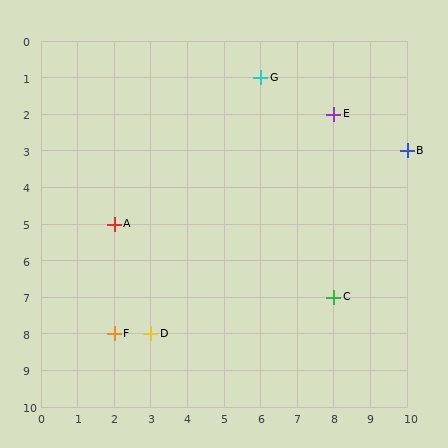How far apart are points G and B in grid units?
Points G and B are 4 columns and 2 rows apart (about 4.5 grid units diagonally).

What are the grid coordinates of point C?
Point C is at grid coordinates (8, 7).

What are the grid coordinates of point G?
Point G is at grid coordinates (6, 1).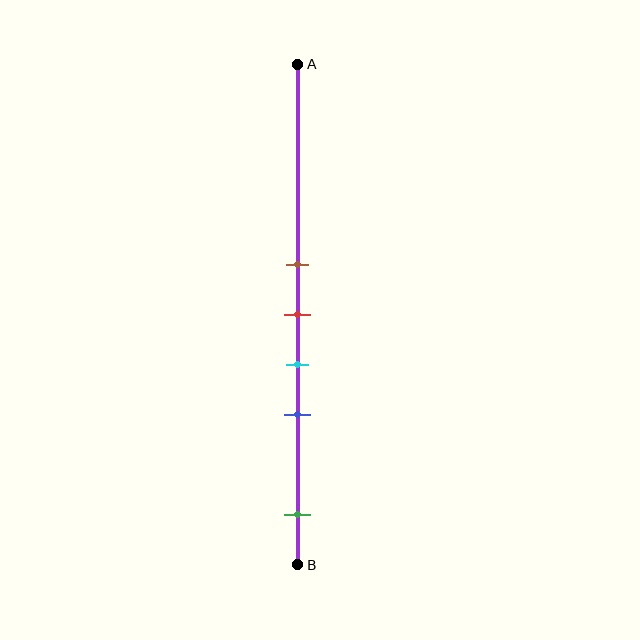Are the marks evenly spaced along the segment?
No, the marks are not evenly spaced.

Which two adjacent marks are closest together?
The brown and red marks are the closest adjacent pair.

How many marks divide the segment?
There are 5 marks dividing the segment.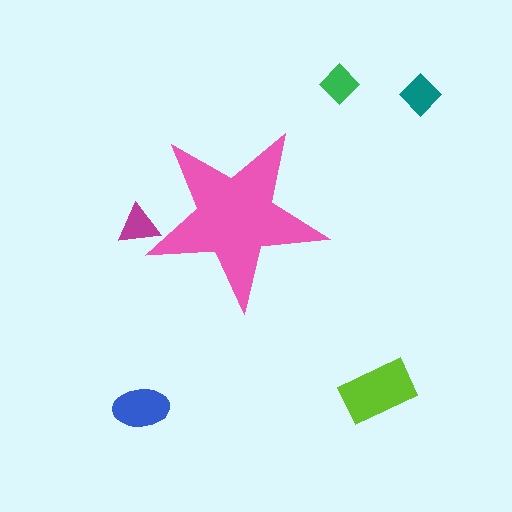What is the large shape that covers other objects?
A pink star.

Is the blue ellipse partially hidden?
No, the blue ellipse is fully visible.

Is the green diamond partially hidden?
No, the green diamond is fully visible.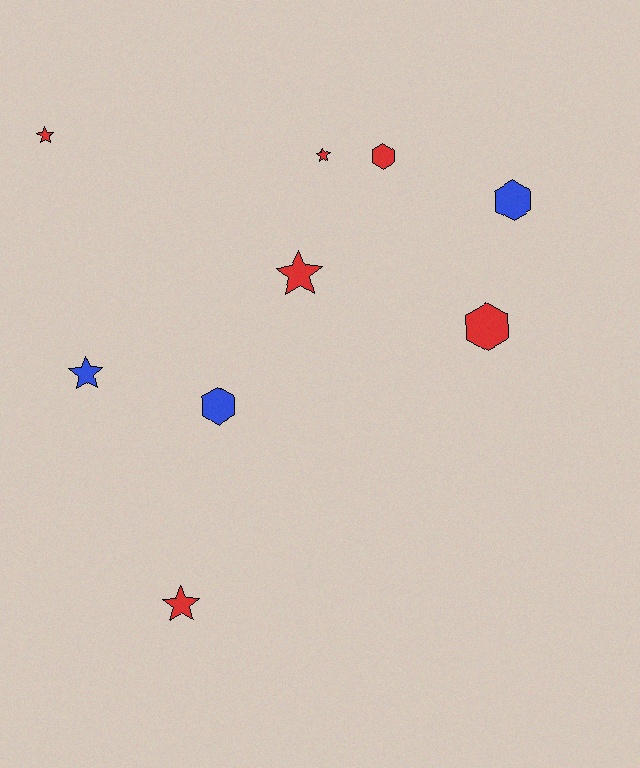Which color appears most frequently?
Red, with 6 objects.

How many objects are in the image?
There are 9 objects.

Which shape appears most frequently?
Star, with 5 objects.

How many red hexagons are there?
There are 2 red hexagons.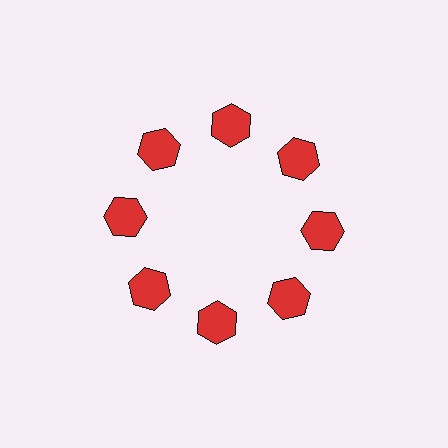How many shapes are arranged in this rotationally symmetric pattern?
There are 8 shapes, arranged in 8 groups of 1.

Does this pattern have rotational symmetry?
Yes, this pattern has 8-fold rotational symmetry. It looks the same after rotating 45 degrees around the center.